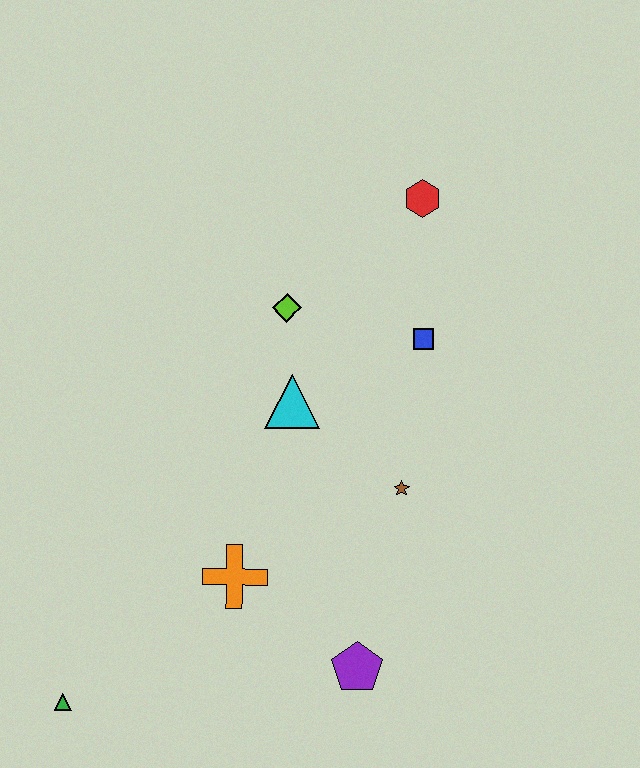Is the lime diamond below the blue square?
No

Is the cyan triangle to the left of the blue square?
Yes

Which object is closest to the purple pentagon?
The orange cross is closest to the purple pentagon.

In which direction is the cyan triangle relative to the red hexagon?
The cyan triangle is below the red hexagon.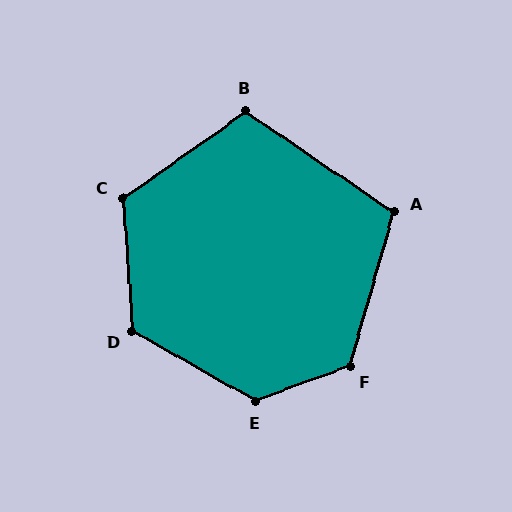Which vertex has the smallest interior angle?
A, at approximately 108 degrees.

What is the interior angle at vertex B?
Approximately 111 degrees (obtuse).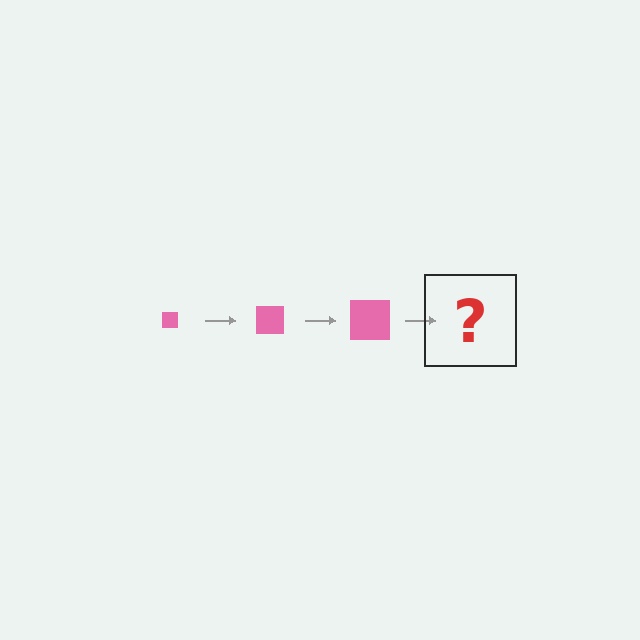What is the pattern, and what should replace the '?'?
The pattern is that the square gets progressively larger each step. The '?' should be a pink square, larger than the previous one.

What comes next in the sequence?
The next element should be a pink square, larger than the previous one.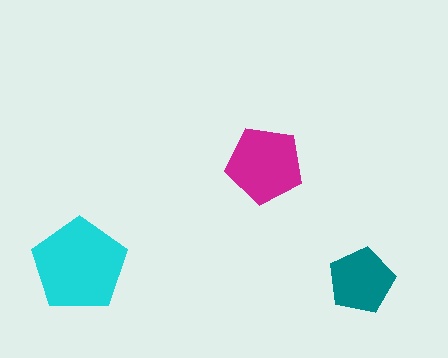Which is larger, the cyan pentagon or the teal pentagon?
The cyan one.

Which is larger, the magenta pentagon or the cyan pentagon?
The cyan one.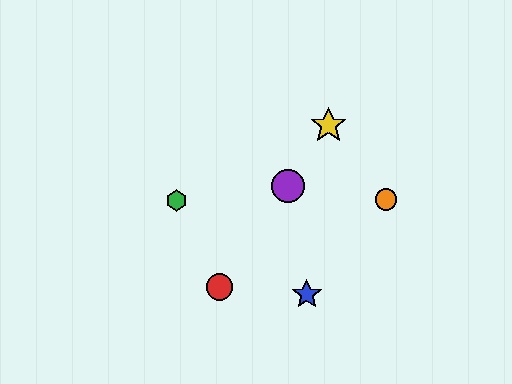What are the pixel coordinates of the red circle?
The red circle is at (220, 287).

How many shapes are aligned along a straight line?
3 shapes (the red circle, the yellow star, the purple circle) are aligned along a straight line.